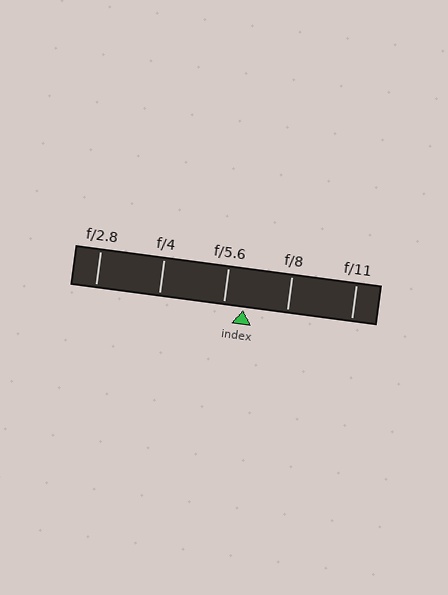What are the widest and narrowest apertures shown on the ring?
The widest aperture shown is f/2.8 and the narrowest is f/11.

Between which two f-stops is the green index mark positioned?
The index mark is between f/5.6 and f/8.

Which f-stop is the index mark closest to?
The index mark is closest to f/5.6.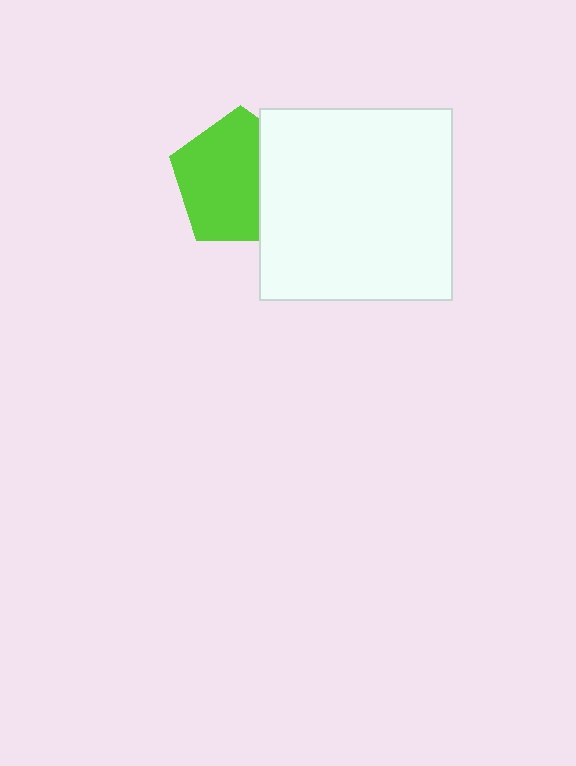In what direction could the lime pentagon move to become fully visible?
The lime pentagon could move left. That would shift it out from behind the white square entirely.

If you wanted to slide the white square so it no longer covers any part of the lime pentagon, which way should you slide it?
Slide it right — that is the most direct way to separate the two shapes.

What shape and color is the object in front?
The object in front is a white square.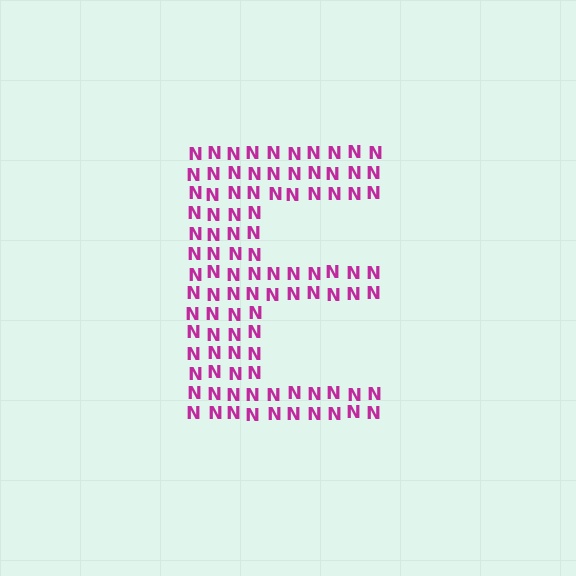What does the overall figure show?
The overall figure shows the letter E.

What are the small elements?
The small elements are letter N's.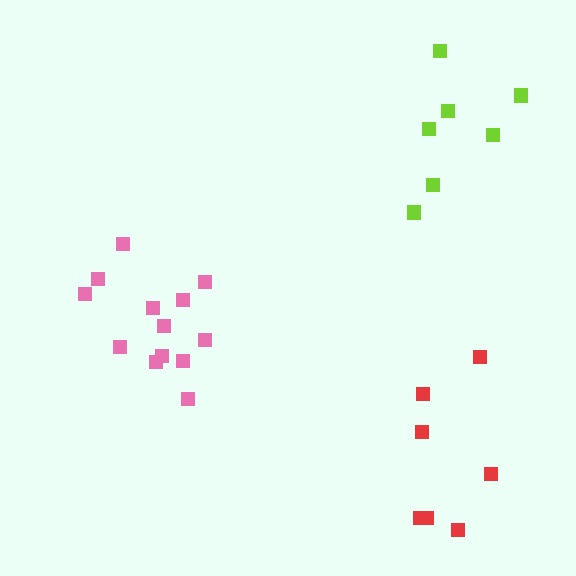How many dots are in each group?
Group 1: 7 dots, Group 2: 7 dots, Group 3: 13 dots (27 total).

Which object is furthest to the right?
The red cluster is rightmost.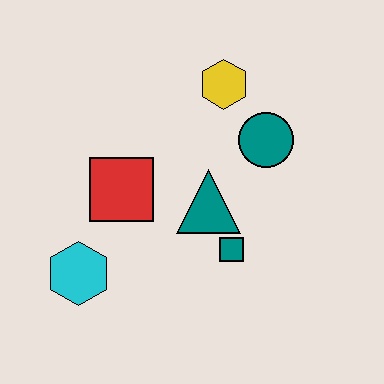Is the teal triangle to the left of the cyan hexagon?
No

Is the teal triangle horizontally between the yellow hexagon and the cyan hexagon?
Yes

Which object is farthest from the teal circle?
The cyan hexagon is farthest from the teal circle.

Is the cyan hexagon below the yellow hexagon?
Yes